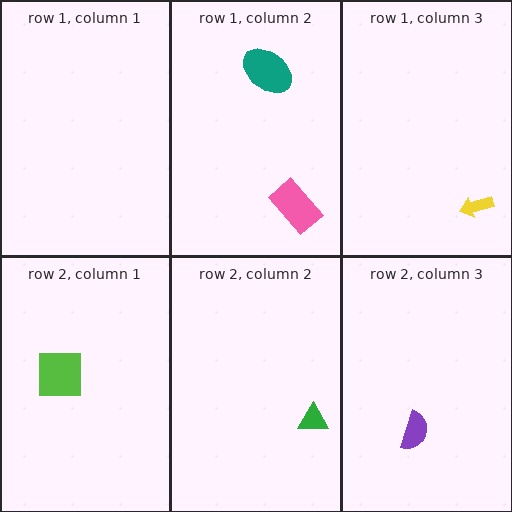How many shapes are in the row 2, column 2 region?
1.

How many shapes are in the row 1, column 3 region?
1.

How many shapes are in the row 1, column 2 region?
2.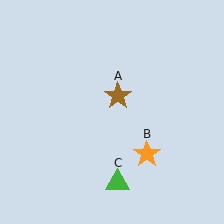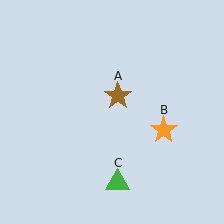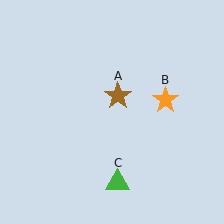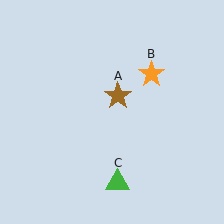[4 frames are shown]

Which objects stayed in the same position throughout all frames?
Brown star (object A) and green triangle (object C) remained stationary.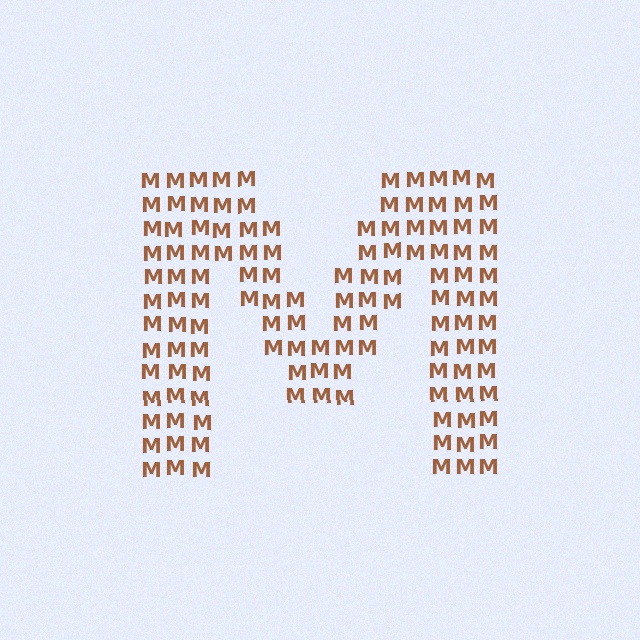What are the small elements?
The small elements are letter M's.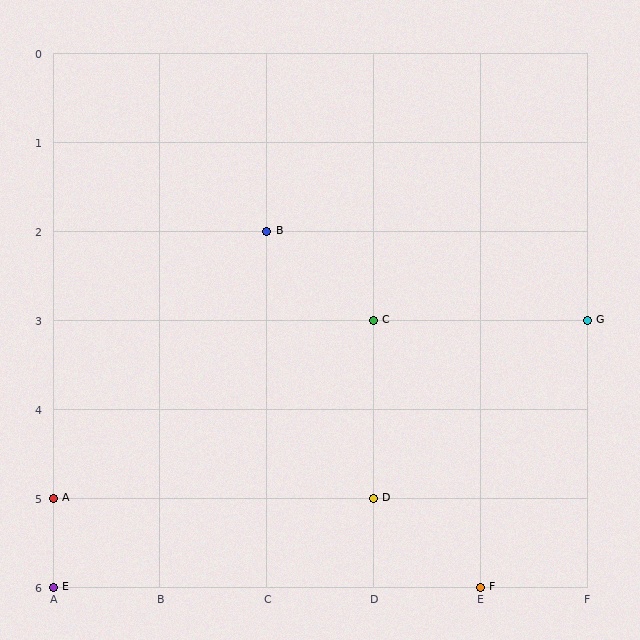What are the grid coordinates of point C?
Point C is at grid coordinates (D, 3).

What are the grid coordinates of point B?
Point B is at grid coordinates (C, 2).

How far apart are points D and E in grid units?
Points D and E are 3 columns and 1 row apart (about 3.2 grid units diagonally).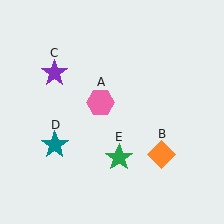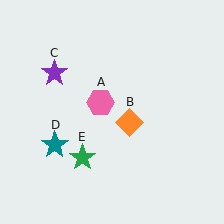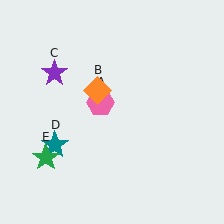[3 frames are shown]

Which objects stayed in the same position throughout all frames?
Pink hexagon (object A) and purple star (object C) and teal star (object D) remained stationary.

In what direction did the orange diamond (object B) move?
The orange diamond (object B) moved up and to the left.